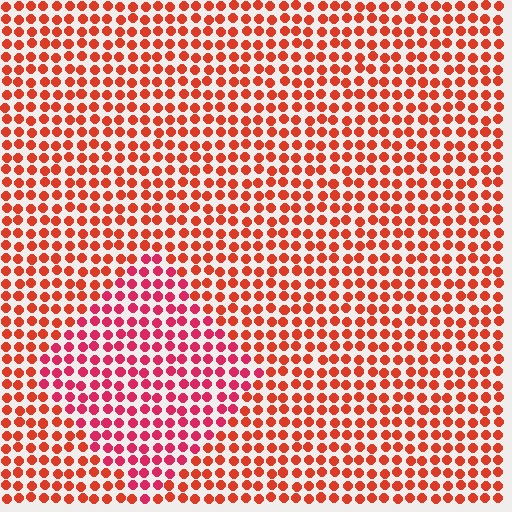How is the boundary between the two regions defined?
The boundary is defined purely by a slight shift in hue (about 28 degrees). Spacing, size, and orientation are identical on both sides.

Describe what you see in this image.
The image is filled with small red elements in a uniform arrangement. A diamond-shaped region is visible where the elements are tinted to a slightly different hue, forming a subtle color boundary.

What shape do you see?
I see a diamond.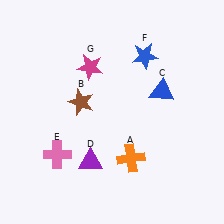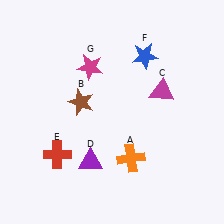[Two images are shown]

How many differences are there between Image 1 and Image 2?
There are 2 differences between the two images.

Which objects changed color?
C changed from blue to magenta. E changed from pink to red.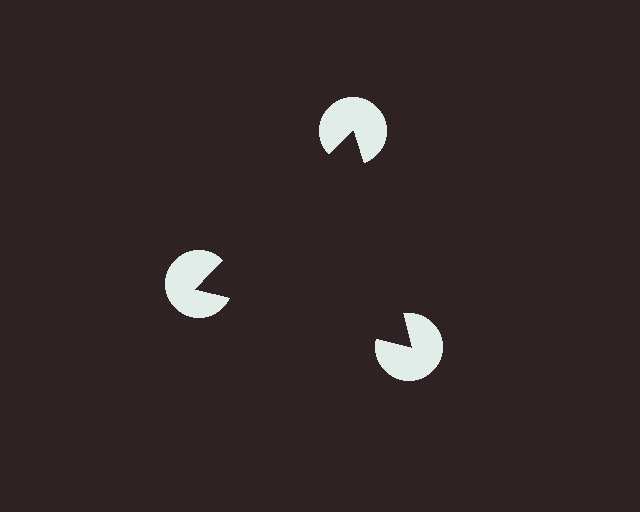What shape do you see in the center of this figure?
An illusory triangle — its edges are inferred from the aligned wedge cuts in the pac-man discs, not physically drawn.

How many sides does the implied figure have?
3 sides.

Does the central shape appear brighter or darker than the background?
It typically appears slightly darker than the background, even though no actual brightness change is drawn.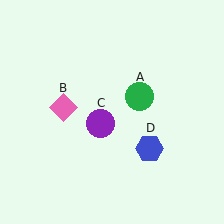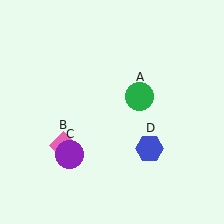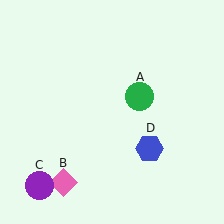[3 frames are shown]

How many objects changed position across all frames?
2 objects changed position: pink diamond (object B), purple circle (object C).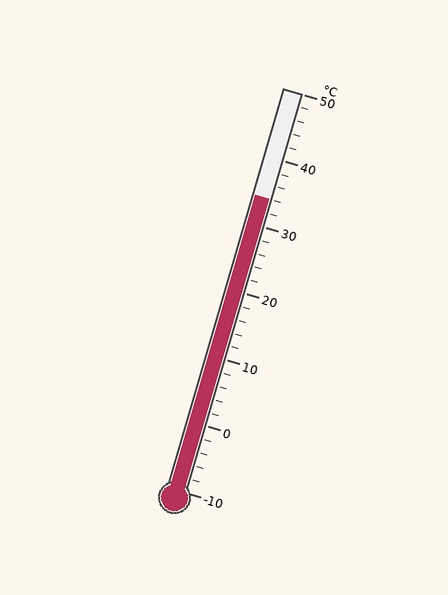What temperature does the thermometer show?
The thermometer shows approximately 34°C.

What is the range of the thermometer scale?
The thermometer scale ranges from -10°C to 50°C.